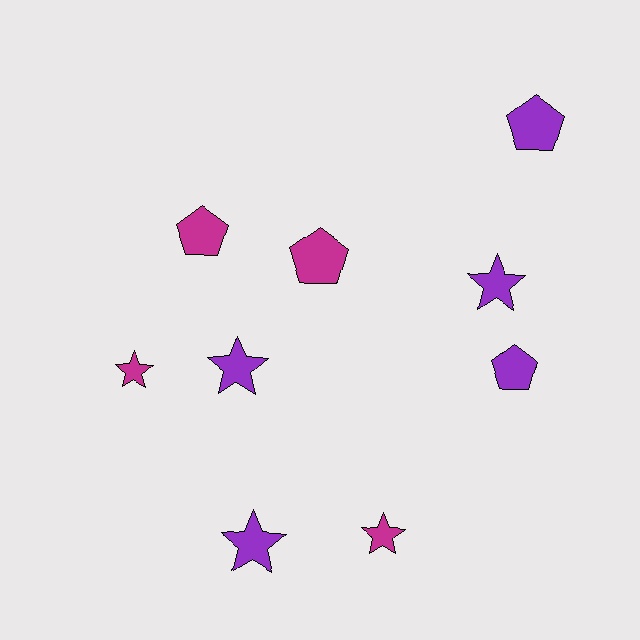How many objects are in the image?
There are 9 objects.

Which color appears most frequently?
Purple, with 5 objects.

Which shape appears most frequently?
Star, with 5 objects.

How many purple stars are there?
There are 3 purple stars.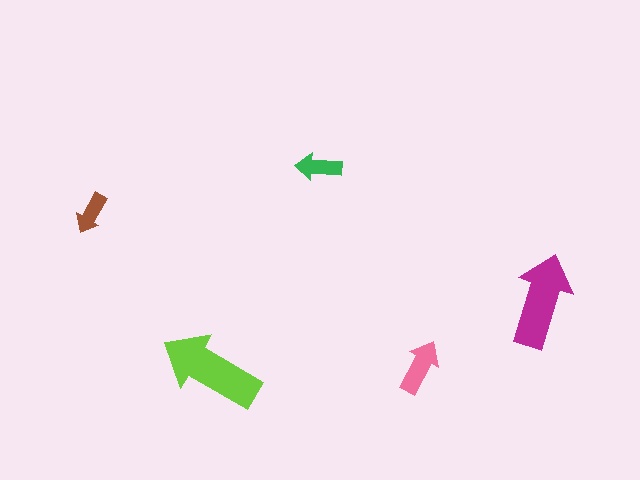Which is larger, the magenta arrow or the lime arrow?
The lime one.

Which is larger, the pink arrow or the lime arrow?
The lime one.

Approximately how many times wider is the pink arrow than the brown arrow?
About 1.5 times wider.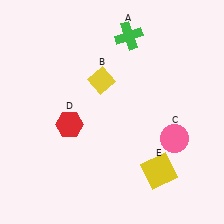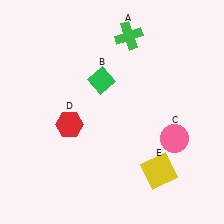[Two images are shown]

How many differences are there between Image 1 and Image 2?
There is 1 difference between the two images.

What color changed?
The diamond (B) changed from yellow in Image 1 to green in Image 2.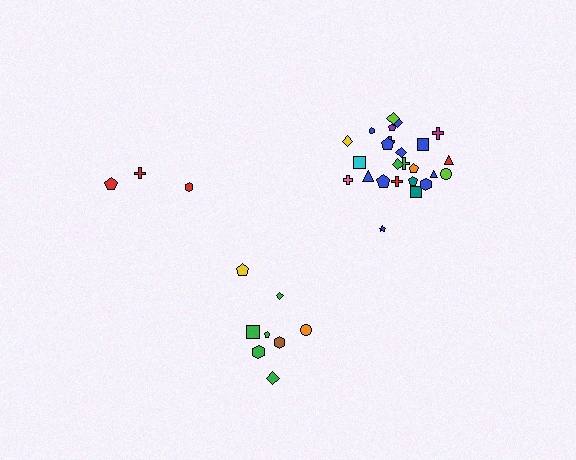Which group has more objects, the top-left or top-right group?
The top-right group.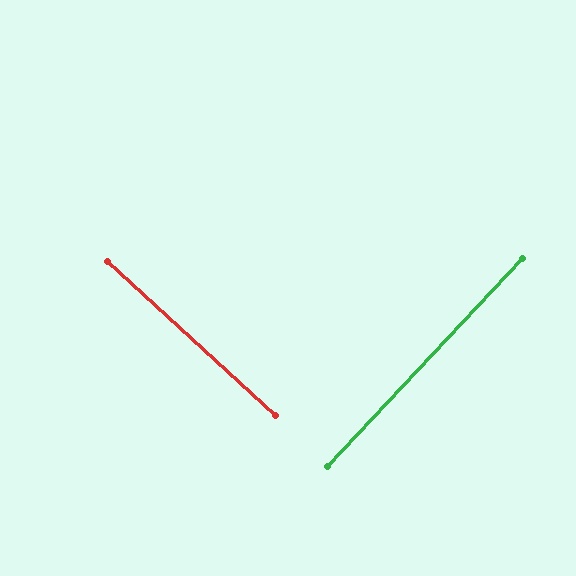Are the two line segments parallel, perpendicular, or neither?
Perpendicular — they meet at approximately 89°.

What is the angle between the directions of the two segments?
Approximately 89 degrees.